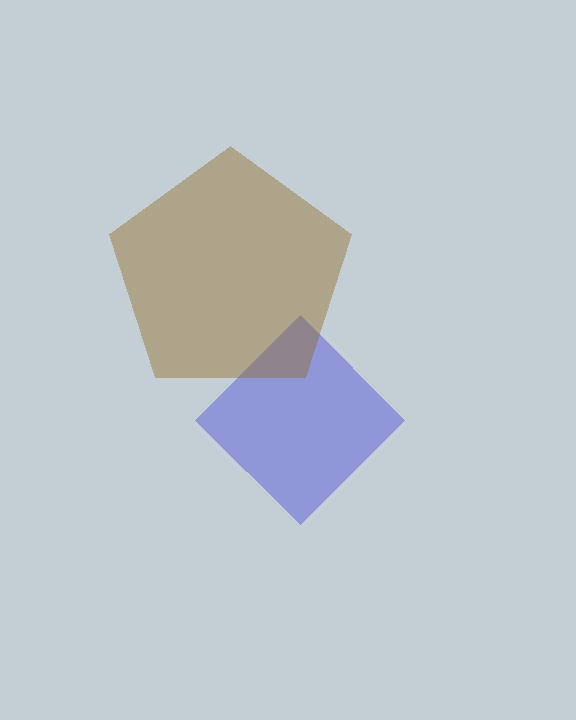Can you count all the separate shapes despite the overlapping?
Yes, there are 2 separate shapes.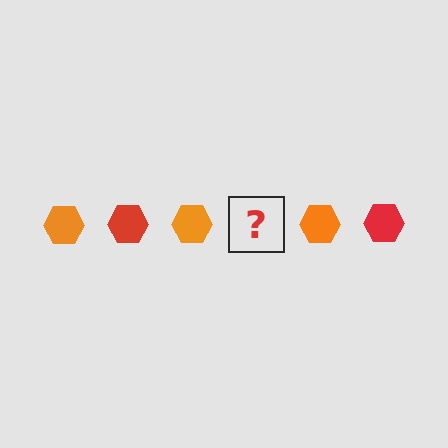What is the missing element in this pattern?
The missing element is a red hexagon.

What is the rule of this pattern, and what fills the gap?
The rule is that the pattern cycles through orange, red hexagons. The gap should be filled with a red hexagon.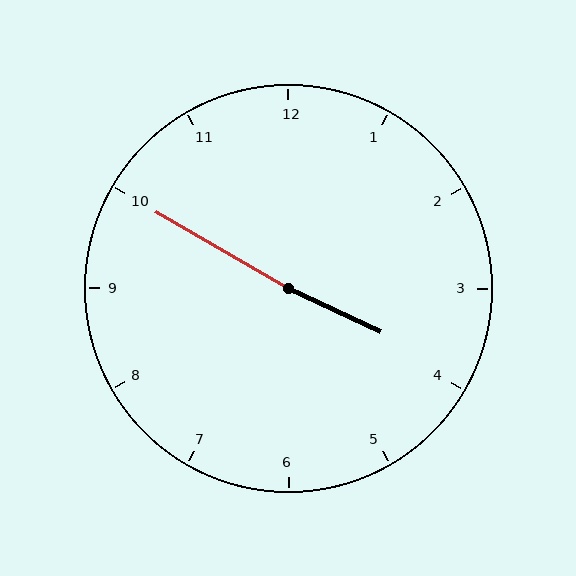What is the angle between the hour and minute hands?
Approximately 175 degrees.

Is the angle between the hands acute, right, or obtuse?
It is obtuse.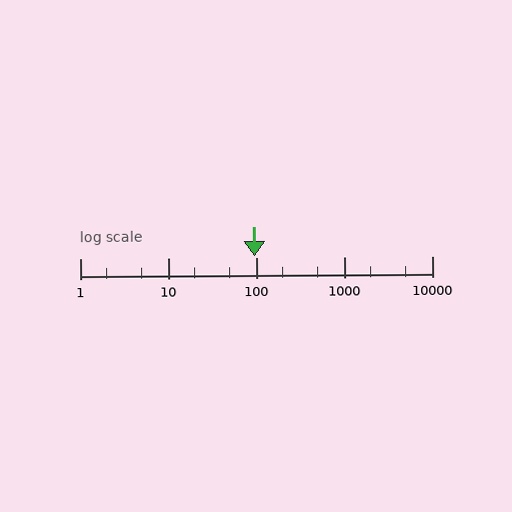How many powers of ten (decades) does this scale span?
The scale spans 4 decades, from 1 to 10000.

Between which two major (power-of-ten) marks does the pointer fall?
The pointer is between 10 and 100.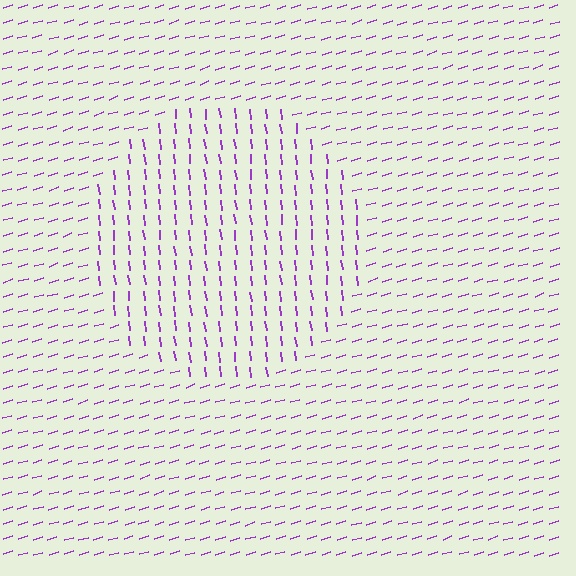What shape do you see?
I see a circle.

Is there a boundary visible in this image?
Yes, there is a texture boundary formed by a change in line orientation.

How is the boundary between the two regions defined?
The boundary is defined purely by a change in line orientation (approximately 80 degrees difference). All lines are the same color and thickness.